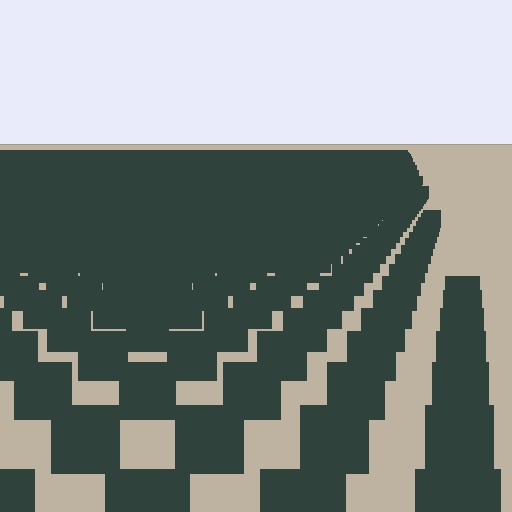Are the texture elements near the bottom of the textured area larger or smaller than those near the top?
Larger. Near the bottom, elements are closer to the viewer and appear at a bigger on-screen size.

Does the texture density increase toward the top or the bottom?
Density increases toward the top.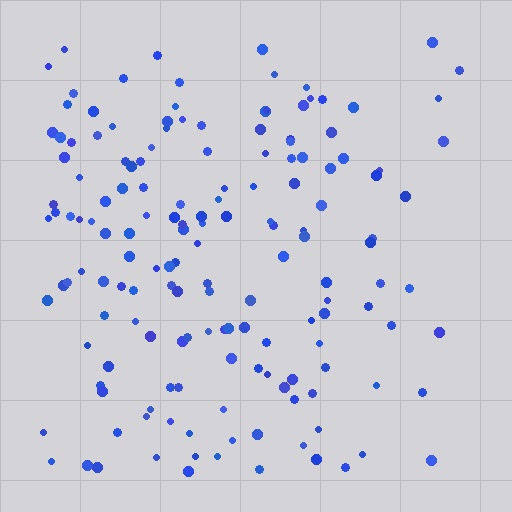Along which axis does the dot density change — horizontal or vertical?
Horizontal.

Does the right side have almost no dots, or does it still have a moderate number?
Still a moderate number, just noticeably fewer than the left.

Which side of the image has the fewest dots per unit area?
The right.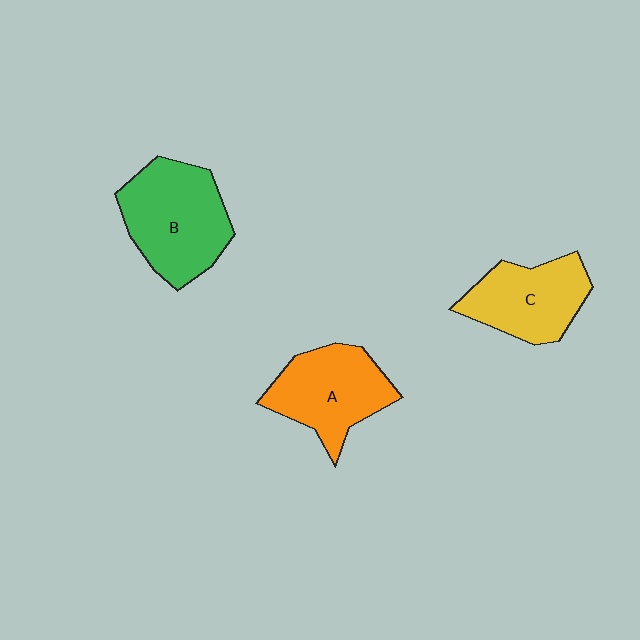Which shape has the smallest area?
Shape C (yellow).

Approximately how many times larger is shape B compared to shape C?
Approximately 1.3 times.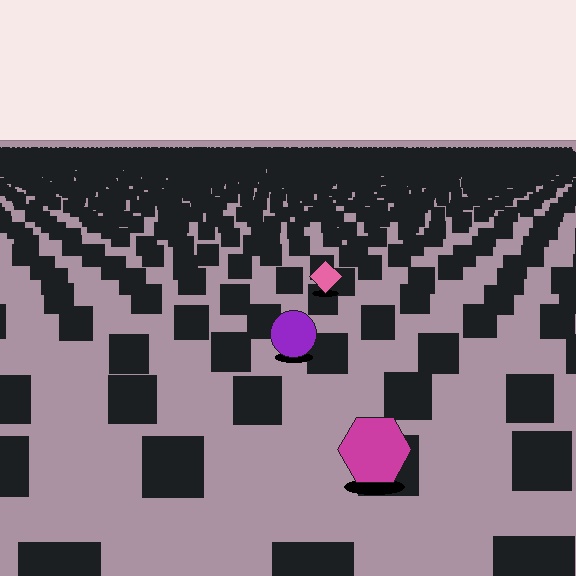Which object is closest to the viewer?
The magenta hexagon is closest. The texture marks near it are larger and more spread out.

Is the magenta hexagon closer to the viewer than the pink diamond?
Yes. The magenta hexagon is closer — you can tell from the texture gradient: the ground texture is coarser near it.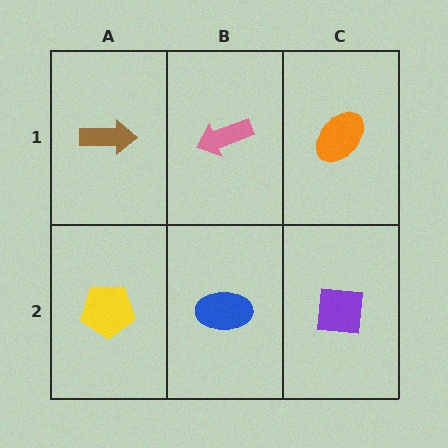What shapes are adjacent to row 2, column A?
A brown arrow (row 1, column A), a blue ellipse (row 2, column B).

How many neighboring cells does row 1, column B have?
3.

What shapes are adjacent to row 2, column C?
An orange ellipse (row 1, column C), a blue ellipse (row 2, column B).